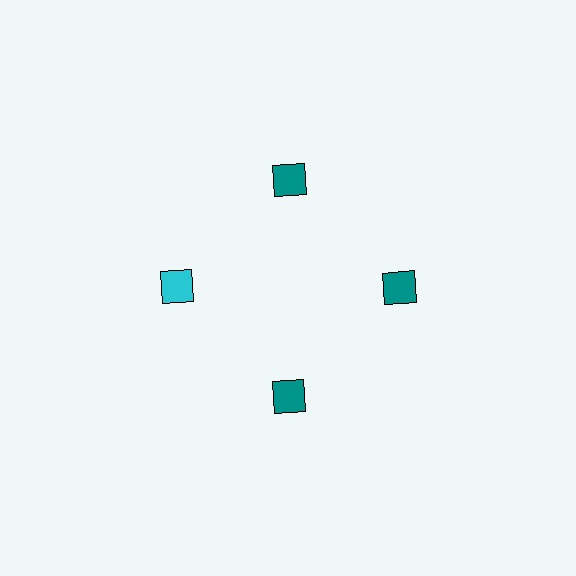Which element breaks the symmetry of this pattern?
The cyan diamond at roughly the 9 o'clock position breaks the symmetry. All other shapes are teal diamonds.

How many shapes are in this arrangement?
There are 4 shapes arranged in a ring pattern.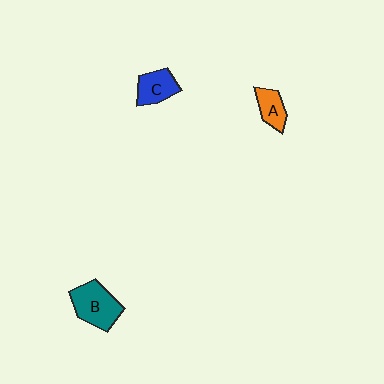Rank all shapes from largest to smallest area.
From largest to smallest: B (teal), C (blue), A (orange).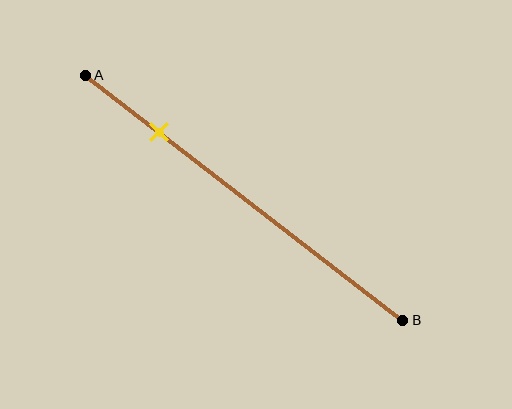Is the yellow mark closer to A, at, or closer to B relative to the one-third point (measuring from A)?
The yellow mark is closer to point A than the one-third point of segment AB.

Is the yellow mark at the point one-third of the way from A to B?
No, the mark is at about 25% from A, not at the 33% one-third point.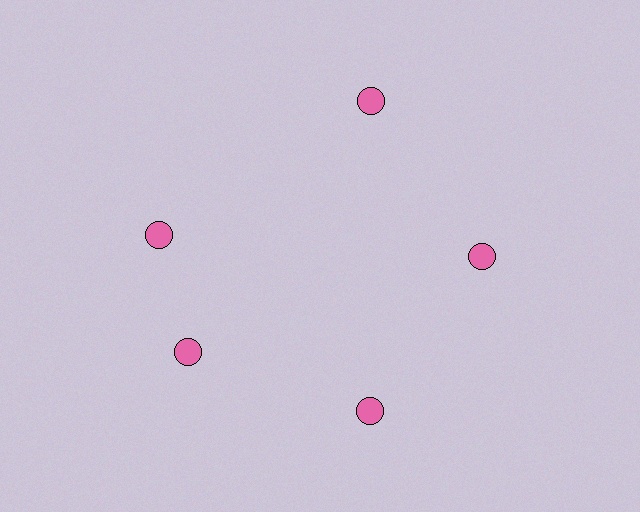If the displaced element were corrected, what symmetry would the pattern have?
It would have 5-fold rotational symmetry — the pattern would map onto itself every 72 degrees.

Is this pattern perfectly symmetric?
No. The 5 pink circles are arranged in a ring, but one element near the 10 o'clock position is rotated out of alignment along the ring, breaking the 5-fold rotational symmetry.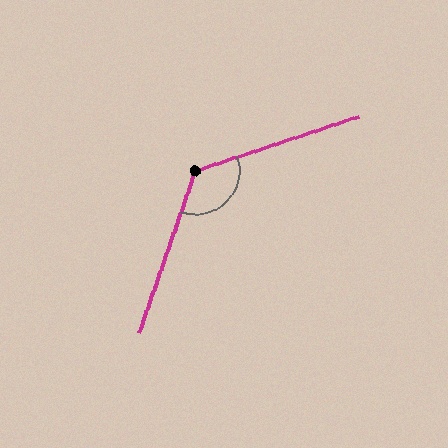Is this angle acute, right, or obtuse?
It is obtuse.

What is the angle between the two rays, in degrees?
Approximately 127 degrees.